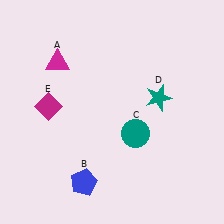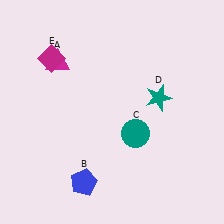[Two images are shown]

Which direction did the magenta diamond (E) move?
The magenta diamond (E) moved up.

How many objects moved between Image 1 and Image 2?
1 object moved between the two images.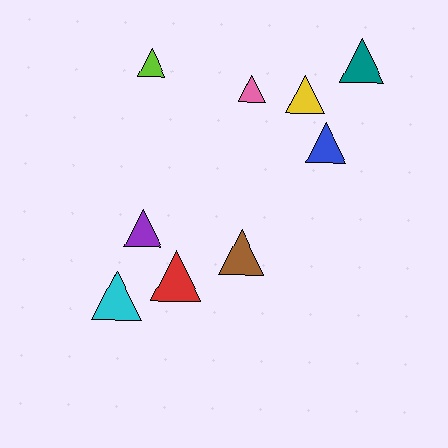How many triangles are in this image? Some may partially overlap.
There are 9 triangles.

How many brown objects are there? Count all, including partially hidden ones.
There is 1 brown object.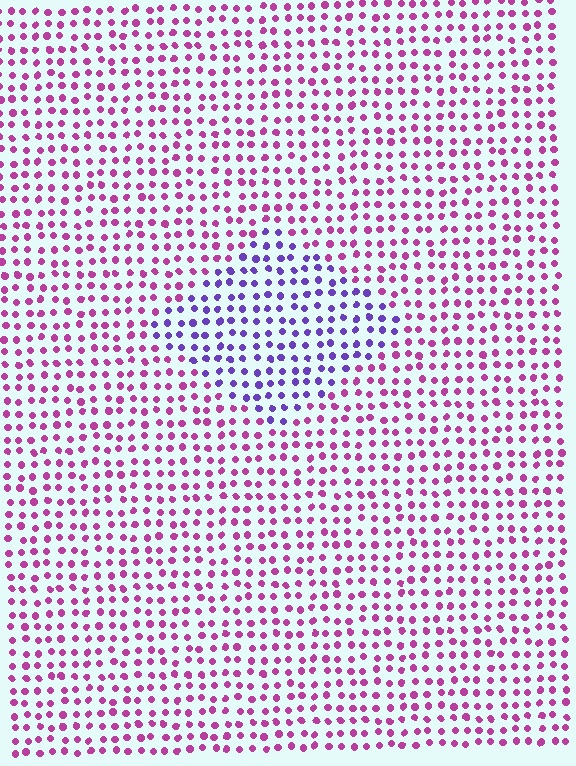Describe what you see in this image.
The image is filled with small magenta elements in a uniform arrangement. A diamond-shaped region is visible where the elements are tinted to a slightly different hue, forming a subtle color boundary.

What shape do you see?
I see a diamond.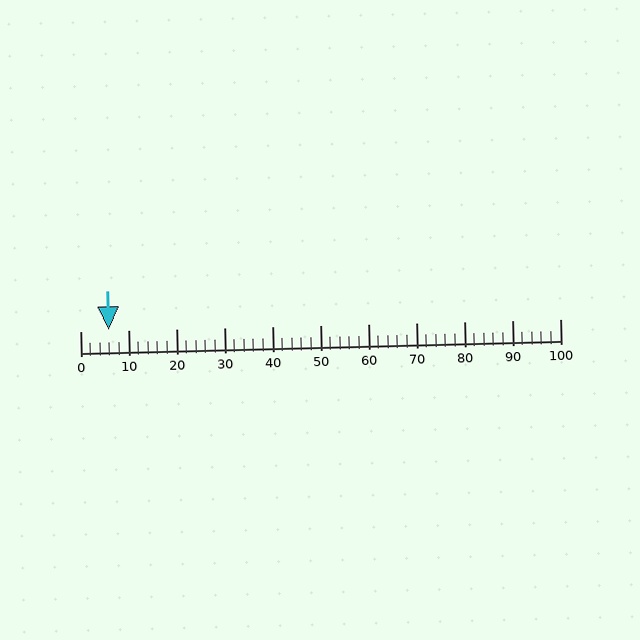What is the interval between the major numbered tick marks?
The major tick marks are spaced 10 units apart.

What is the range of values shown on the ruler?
The ruler shows values from 0 to 100.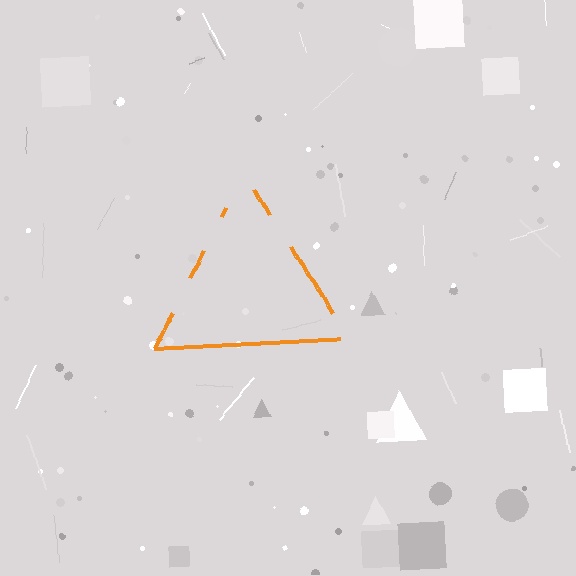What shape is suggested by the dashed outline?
The dashed outline suggests a triangle.